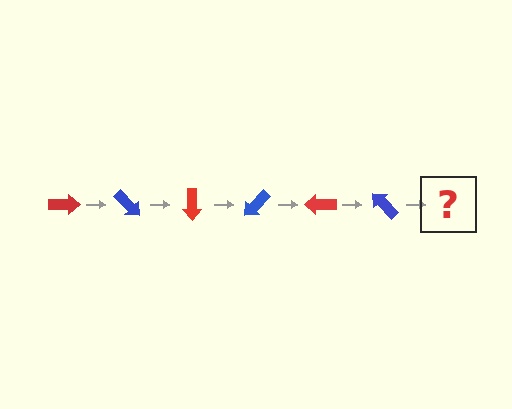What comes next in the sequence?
The next element should be a red arrow, rotated 270 degrees from the start.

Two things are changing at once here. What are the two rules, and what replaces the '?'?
The two rules are that it rotates 45 degrees each step and the color cycles through red and blue. The '?' should be a red arrow, rotated 270 degrees from the start.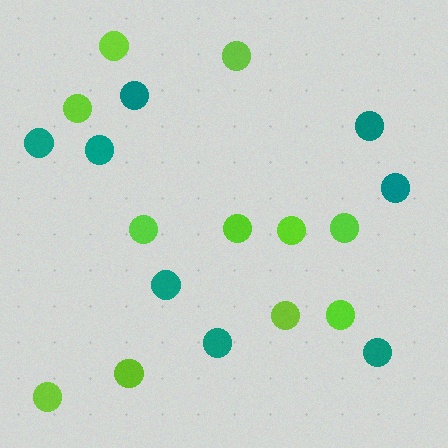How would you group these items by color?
There are 2 groups: one group of lime circles (11) and one group of teal circles (8).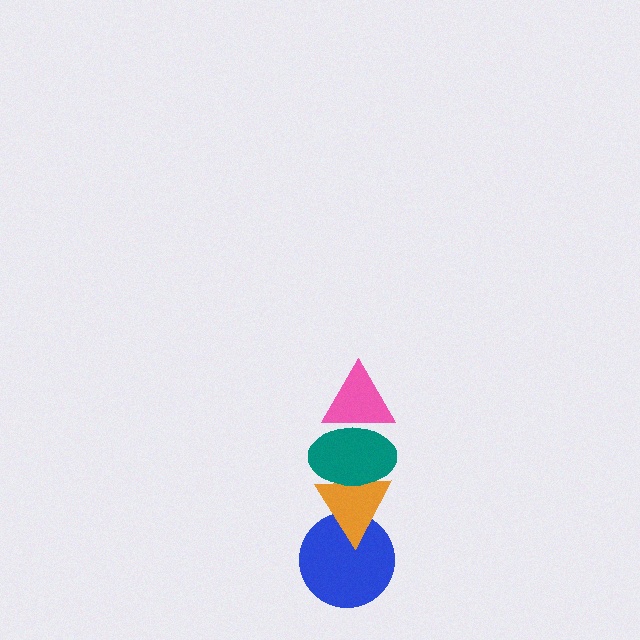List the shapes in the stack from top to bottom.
From top to bottom: the pink triangle, the teal ellipse, the orange triangle, the blue circle.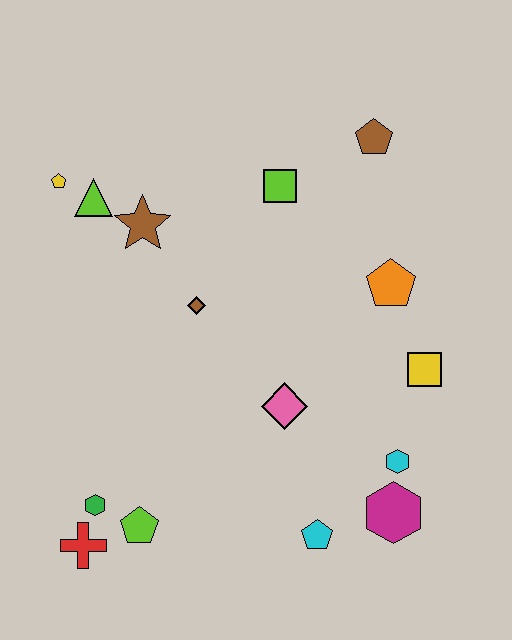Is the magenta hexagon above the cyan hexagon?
No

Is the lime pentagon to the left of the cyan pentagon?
Yes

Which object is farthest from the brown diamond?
The magenta hexagon is farthest from the brown diamond.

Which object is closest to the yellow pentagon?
The lime triangle is closest to the yellow pentagon.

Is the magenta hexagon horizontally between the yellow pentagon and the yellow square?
Yes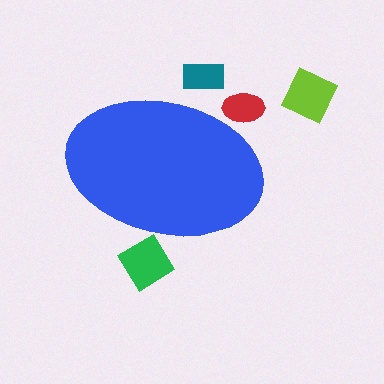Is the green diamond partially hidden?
Yes, the green diamond is partially hidden behind the blue ellipse.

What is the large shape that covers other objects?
A blue ellipse.